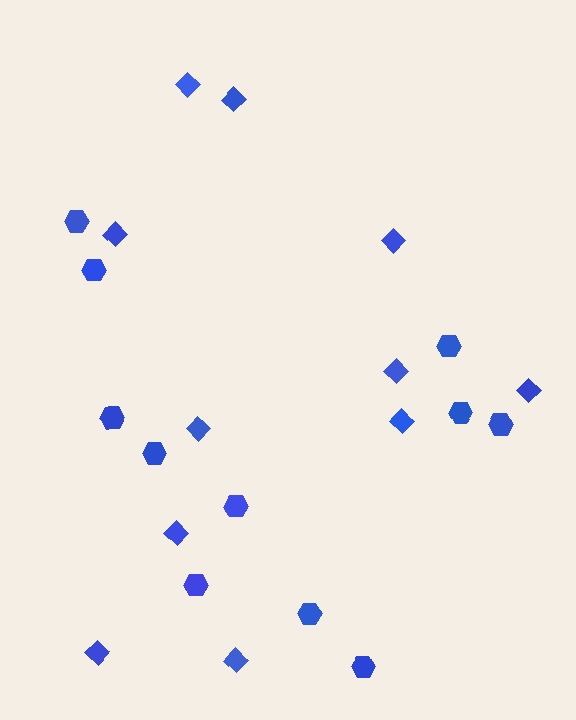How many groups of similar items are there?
There are 2 groups: one group of diamonds (11) and one group of hexagons (11).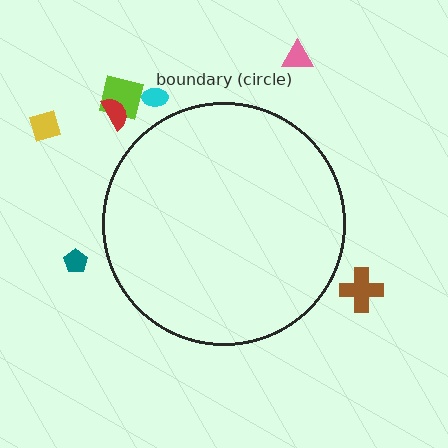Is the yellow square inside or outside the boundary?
Outside.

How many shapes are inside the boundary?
0 inside, 7 outside.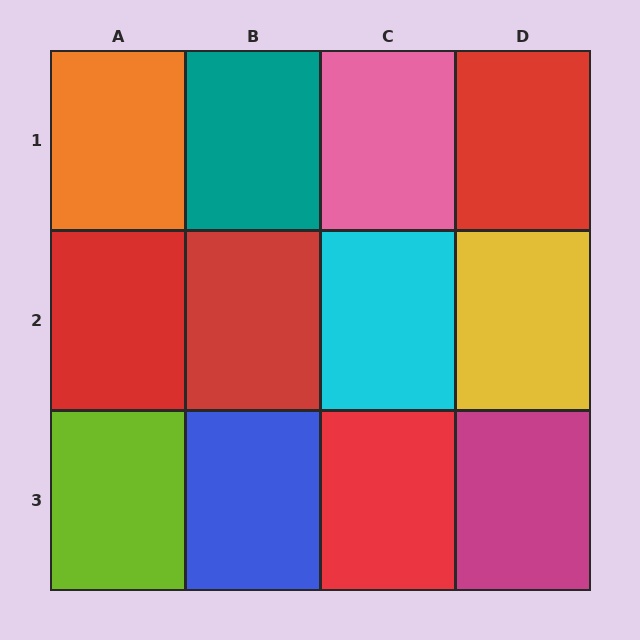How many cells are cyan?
1 cell is cyan.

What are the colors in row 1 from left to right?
Orange, teal, pink, red.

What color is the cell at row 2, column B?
Red.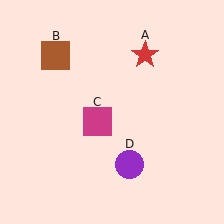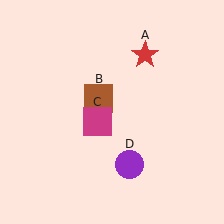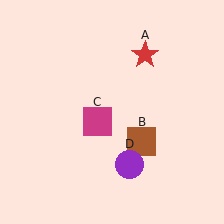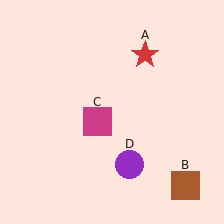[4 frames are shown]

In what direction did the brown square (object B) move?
The brown square (object B) moved down and to the right.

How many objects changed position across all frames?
1 object changed position: brown square (object B).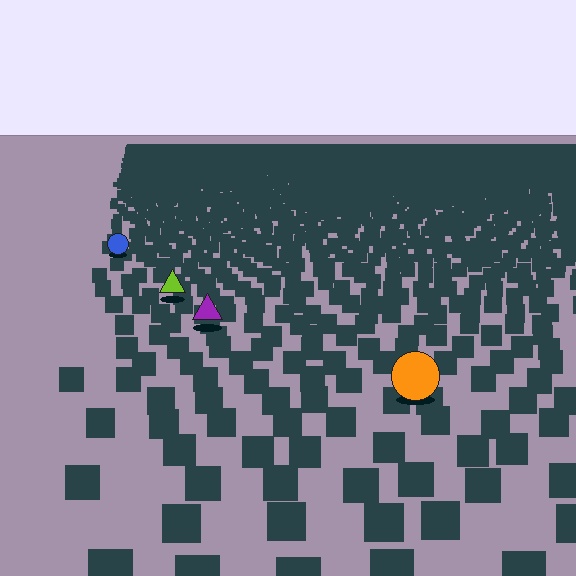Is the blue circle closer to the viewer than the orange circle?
No. The orange circle is closer — you can tell from the texture gradient: the ground texture is coarser near it.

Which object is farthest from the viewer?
The blue circle is farthest from the viewer. It appears smaller and the ground texture around it is denser.